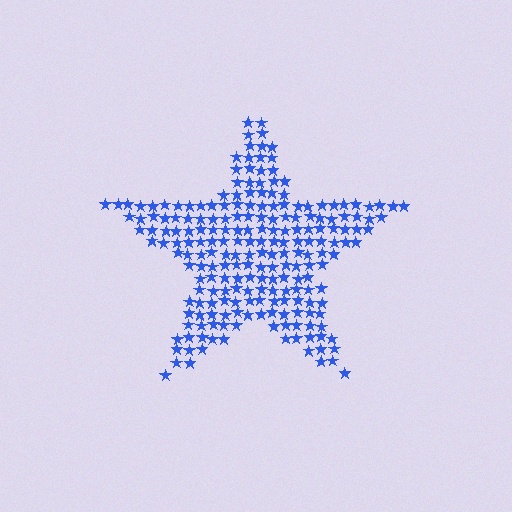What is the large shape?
The large shape is a star.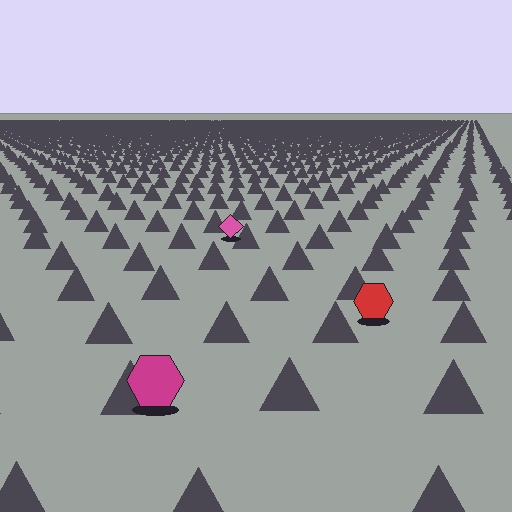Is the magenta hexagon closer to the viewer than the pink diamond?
Yes. The magenta hexagon is closer — you can tell from the texture gradient: the ground texture is coarser near it.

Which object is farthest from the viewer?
The pink diamond is farthest from the viewer. It appears smaller and the ground texture around it is denser.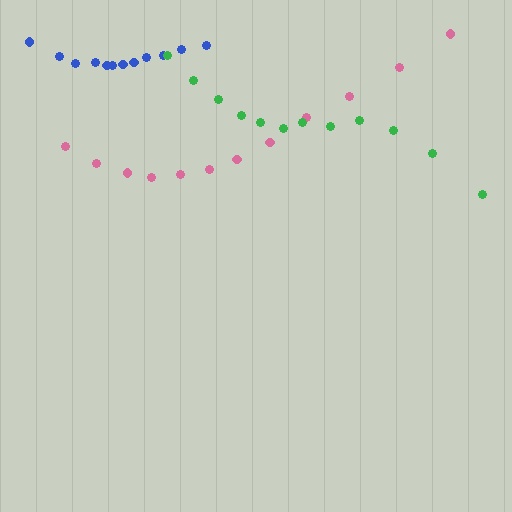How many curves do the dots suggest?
There are 3 distinct paths.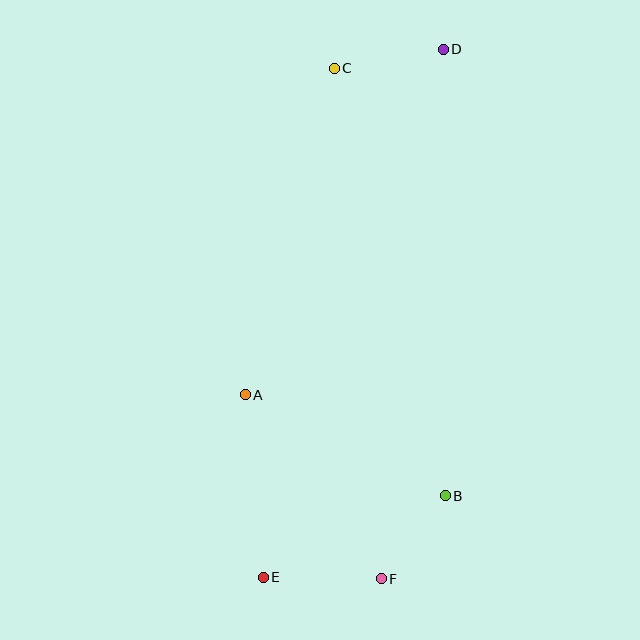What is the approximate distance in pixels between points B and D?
The distance between B and D is approximately 446 pixels.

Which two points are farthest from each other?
Points D and E are farthest from each other.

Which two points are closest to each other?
Points B and F are closest to each other.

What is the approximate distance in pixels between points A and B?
The distance between A and B is approximately 223 pixels.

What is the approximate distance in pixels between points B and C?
The distance between B and C is approximately 441 pixels.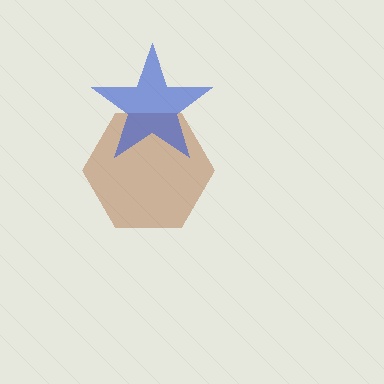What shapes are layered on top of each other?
The layered shapes are: a brown hexagon, a blue star.